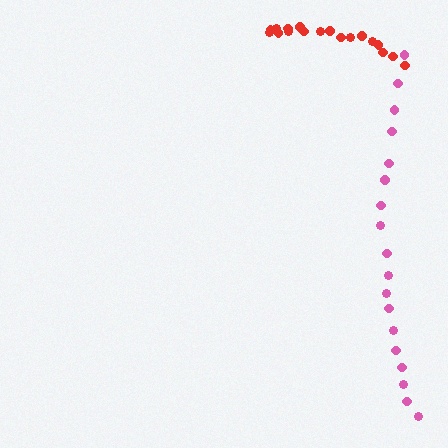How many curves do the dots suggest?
There are 2 distinct paths.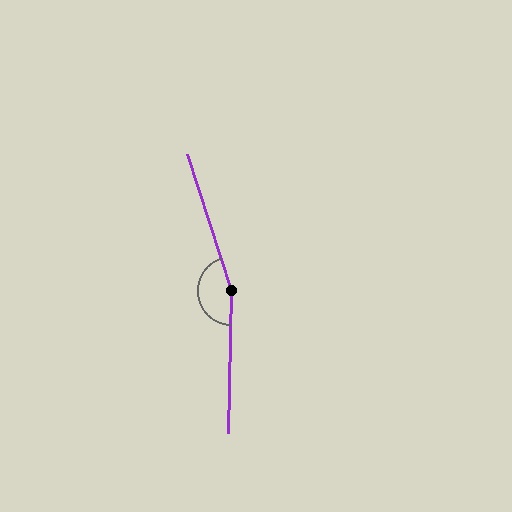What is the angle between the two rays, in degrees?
Approximately 161 degrees.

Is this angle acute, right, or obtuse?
It is obtuse.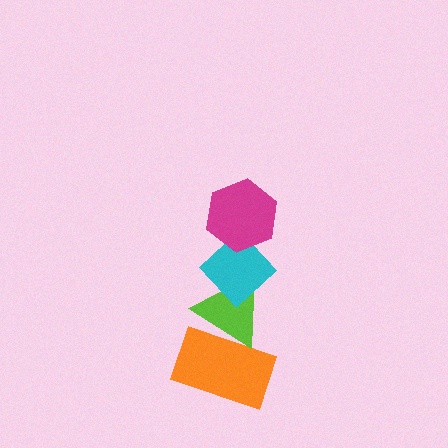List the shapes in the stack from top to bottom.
From top to bottom: the magenta hexagon, the cyan diamond, the lime triangle, the orange rectangle.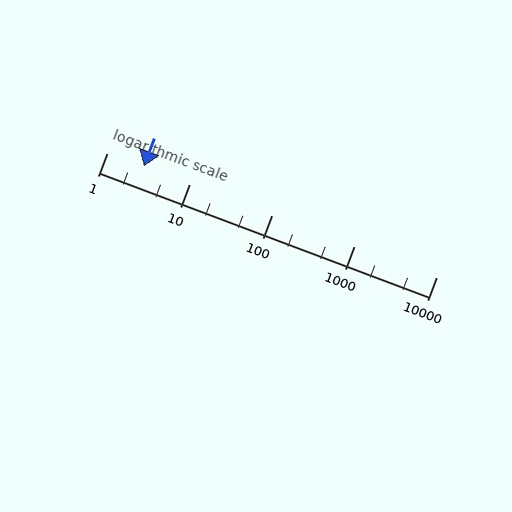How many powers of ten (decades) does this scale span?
The scale spans 4 decades, from 1 to 10000.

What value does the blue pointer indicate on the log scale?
The pointer indicates approximately 2.8.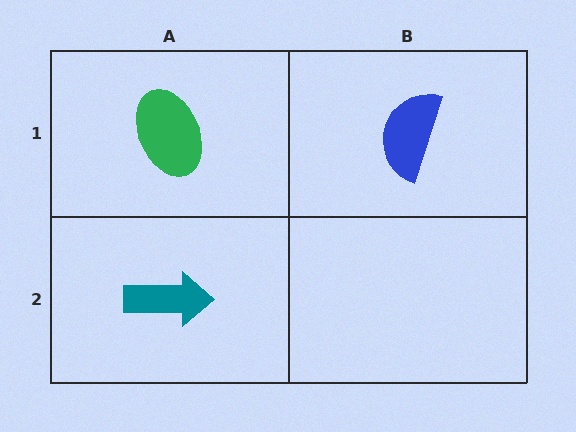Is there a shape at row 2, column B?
No, that cell is empty.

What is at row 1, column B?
A blue semicircle.